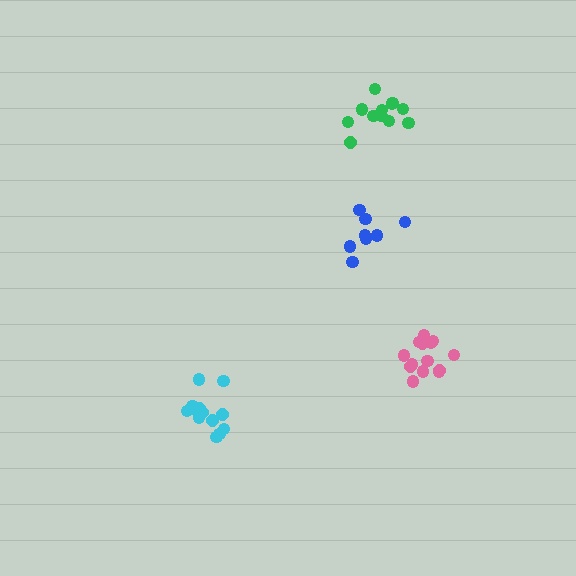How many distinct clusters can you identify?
There are 4 distinct clusters.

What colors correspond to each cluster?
The clusters are colored: blue, cyan, pink, green.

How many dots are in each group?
Group 1: 8 dots, Group 2: 13 dots, Group 3: 14 dots, Group 4: 12 dots (47 total).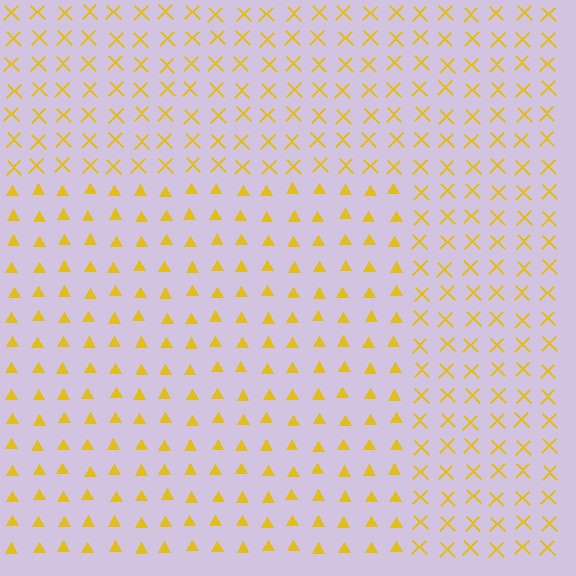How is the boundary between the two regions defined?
The boundary is defined by a change in element shape: triangles inside vs. X marks outside. All elements share the same color and spacing.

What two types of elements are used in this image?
The image uses triangles inside the rectangle region and X marks outside it.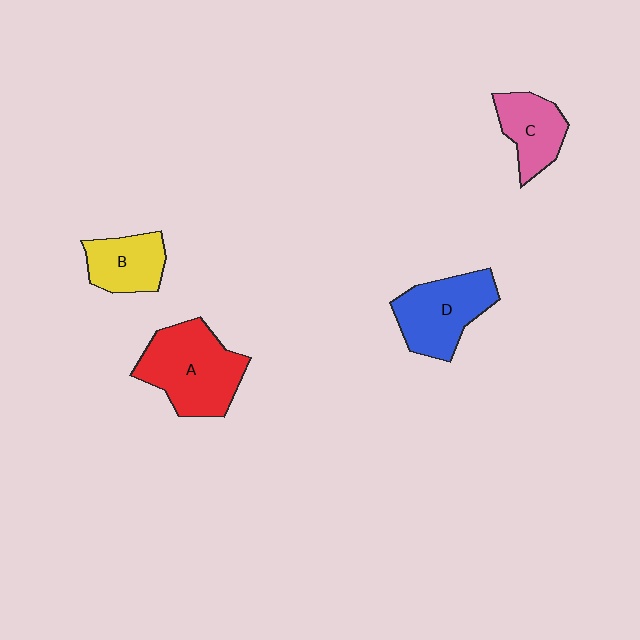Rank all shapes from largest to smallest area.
From largest to smallest: A (red), D (blue), C (pink), B (yellow).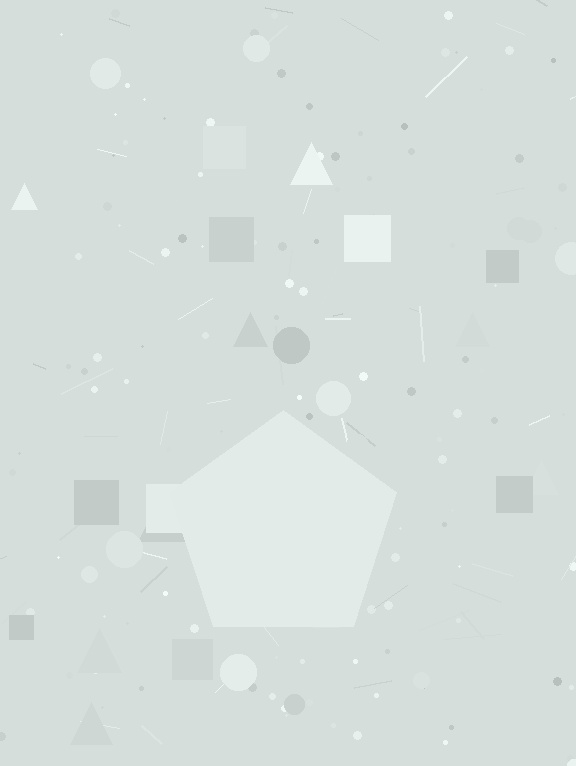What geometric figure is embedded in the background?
A pentagon is embedded in the background.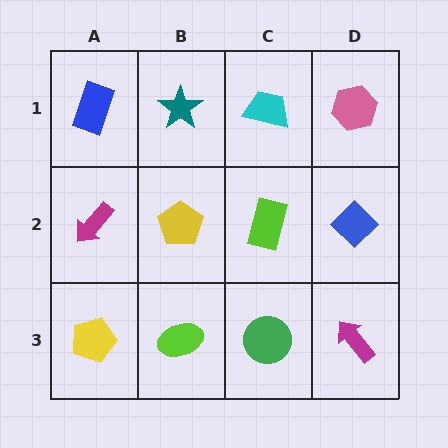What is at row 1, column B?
A teal star.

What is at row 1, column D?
A pink hexagon.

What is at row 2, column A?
A magenta arrow.